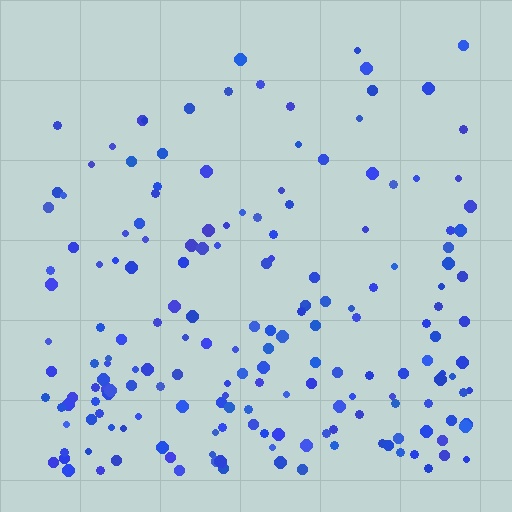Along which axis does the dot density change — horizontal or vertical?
Vertical.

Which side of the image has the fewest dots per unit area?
The top.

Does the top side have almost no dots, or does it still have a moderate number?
Still a moderate number, just noticeably fewer than the bottom.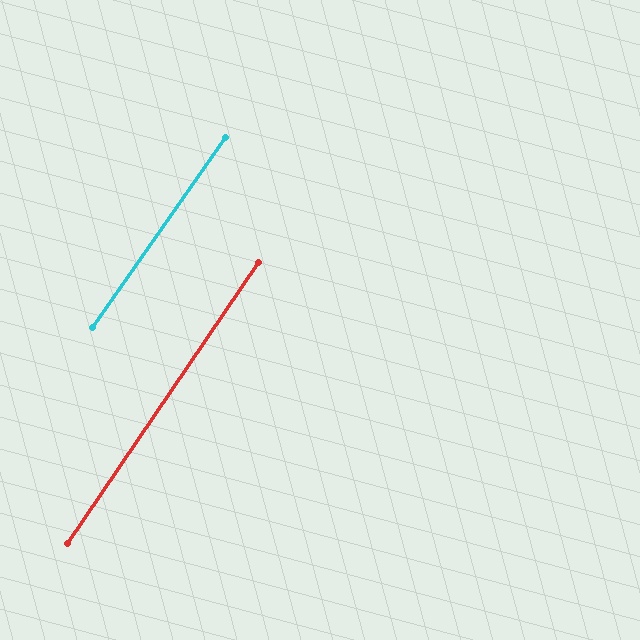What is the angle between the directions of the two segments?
Approximately 1 degree.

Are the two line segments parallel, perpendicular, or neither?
Parallel — their directions differ by only 1.0°.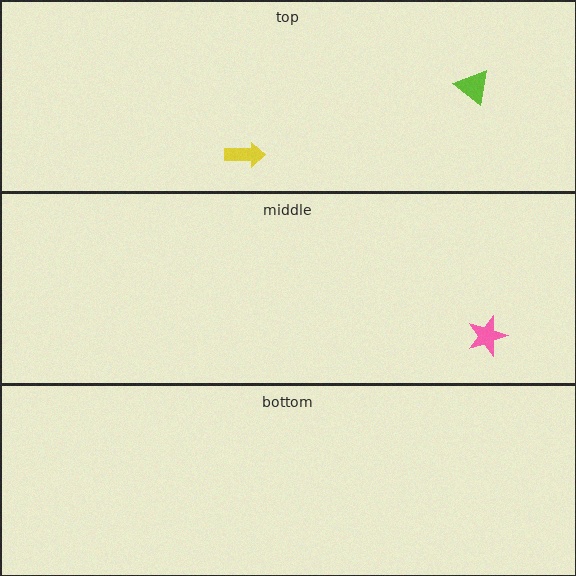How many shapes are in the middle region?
1.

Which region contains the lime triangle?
The top region.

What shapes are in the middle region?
The pink star.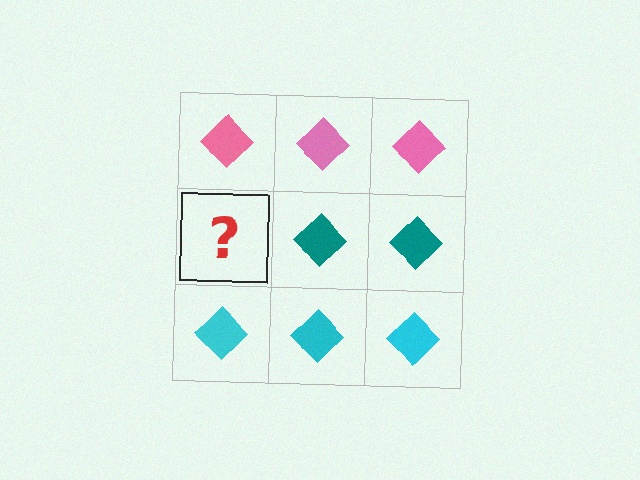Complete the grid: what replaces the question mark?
The question mark should be replaced with a teal diamond.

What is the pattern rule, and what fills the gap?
The rule is that each row has a consistent color. The gap should be filled with a teal diamond.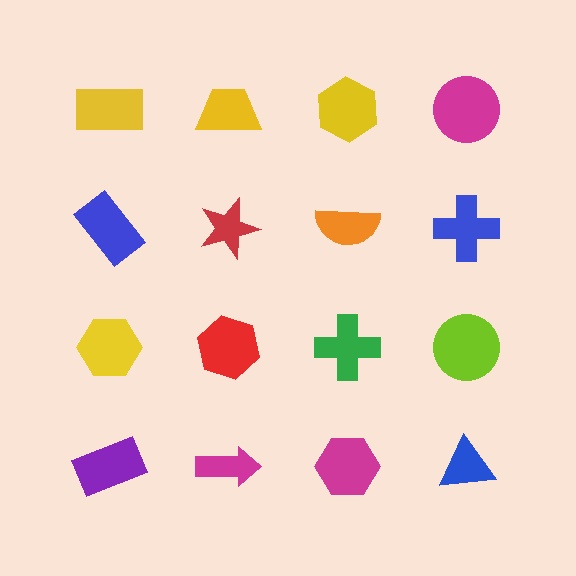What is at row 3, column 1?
A yellow hexagon.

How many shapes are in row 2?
4 shapes.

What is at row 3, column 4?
A lime circle.